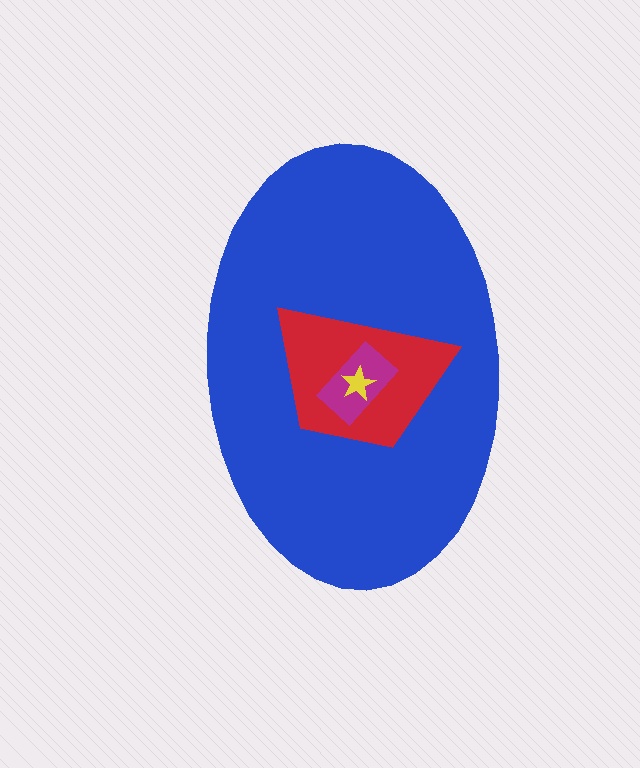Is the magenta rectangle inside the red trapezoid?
Yes.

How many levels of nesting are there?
4.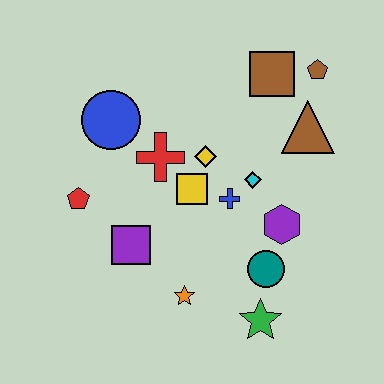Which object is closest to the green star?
The teal circle is closest to the green star.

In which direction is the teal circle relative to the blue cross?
The teal circle is below the blue cross.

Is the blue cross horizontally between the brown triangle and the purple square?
Yes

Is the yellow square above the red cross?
No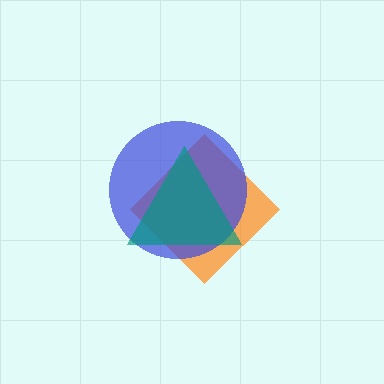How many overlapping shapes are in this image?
There are 3 overlapping shapes in the image.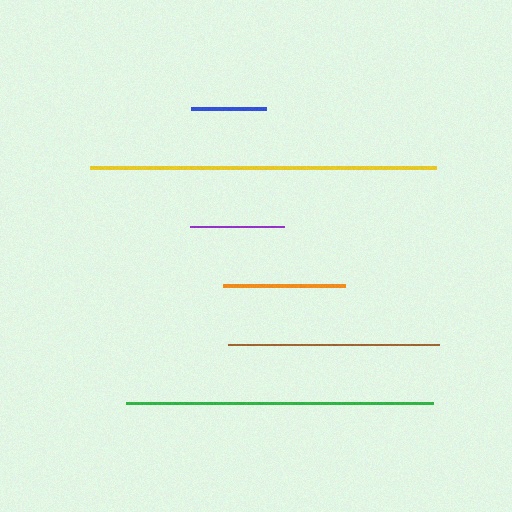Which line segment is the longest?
The yellow line is the longest at approximately 347 pixels.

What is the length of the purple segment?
The purple segment is approximately 93 pixels long.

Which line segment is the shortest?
The blue line is the shortest at approximately 75 pixels.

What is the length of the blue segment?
The blue segment is approximately 75 pixels long.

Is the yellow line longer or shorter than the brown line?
The yellow line is longer than the brown line.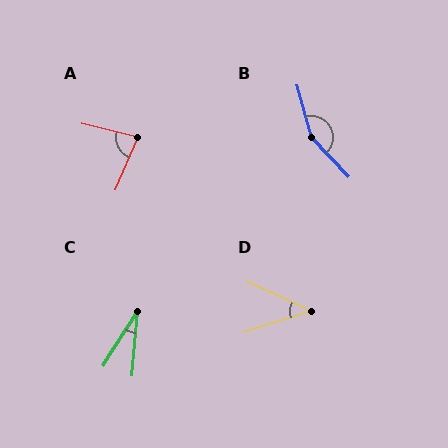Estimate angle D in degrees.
Approximately 42 degrees.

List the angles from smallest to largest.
C (28°), D (42°), A (81°), B (152°).